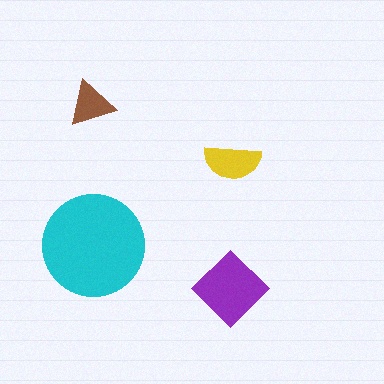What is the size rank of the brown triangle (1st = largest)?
4th.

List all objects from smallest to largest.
The brown triangle, the yellow semicircle, the purple diamond, the cyan circle.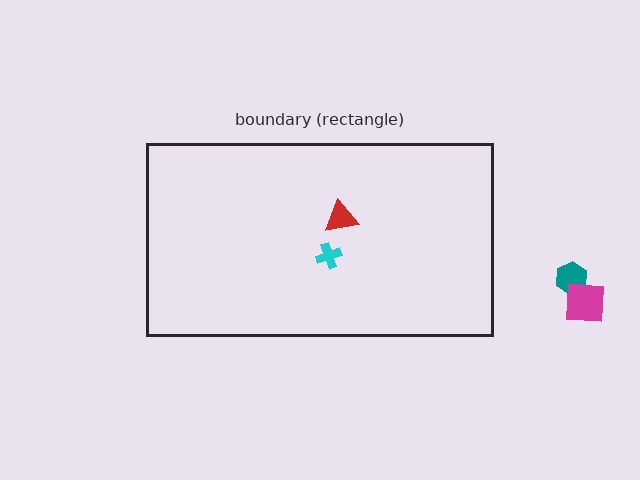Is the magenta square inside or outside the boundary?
Outside.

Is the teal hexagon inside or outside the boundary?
Outside.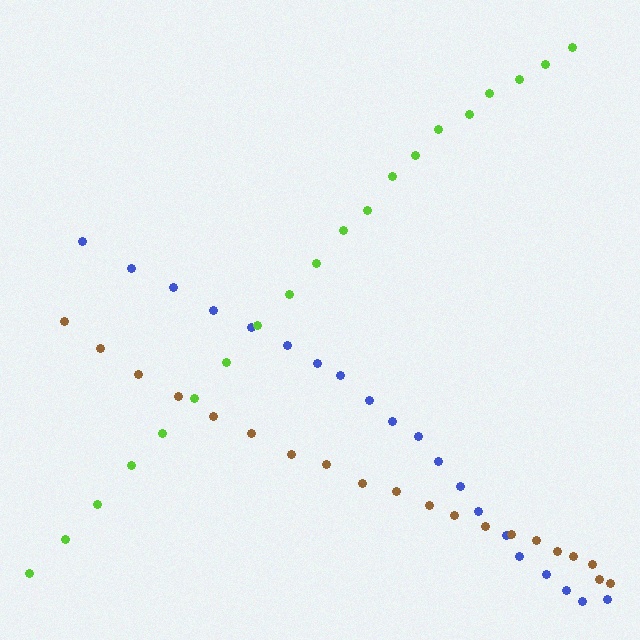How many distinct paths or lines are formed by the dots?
There are 3 distinct paths.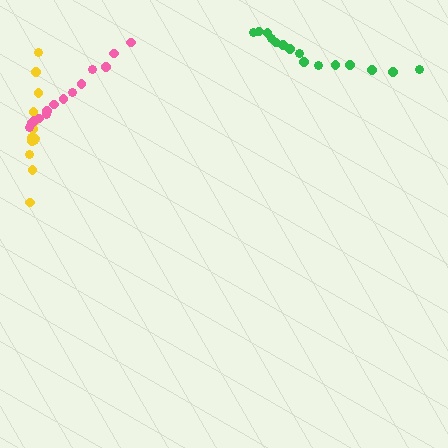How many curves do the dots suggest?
There are 3 distinct paths.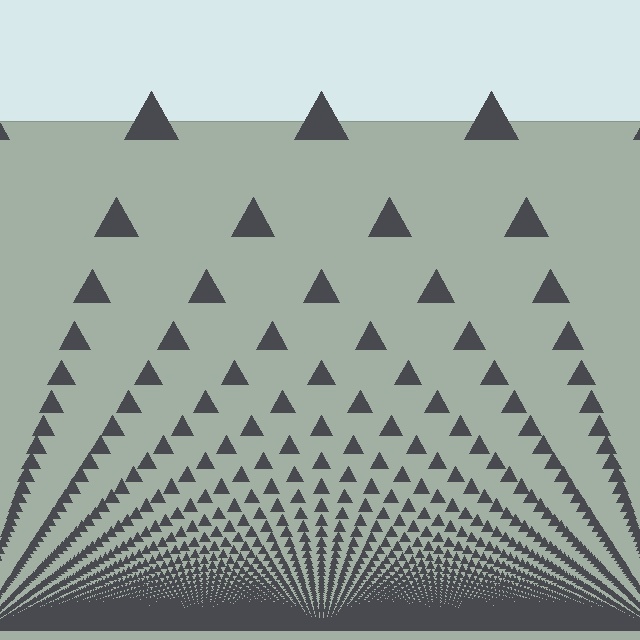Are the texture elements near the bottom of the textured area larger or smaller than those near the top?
Smaller. The gradient is inverted — elements near the bottom are smaller and denser.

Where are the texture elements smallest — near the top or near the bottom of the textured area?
Near the bottom.